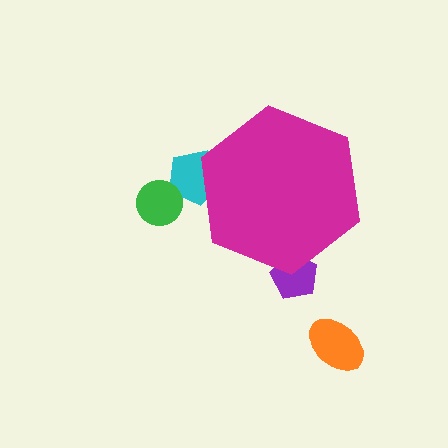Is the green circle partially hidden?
No, the green circle is fully visible.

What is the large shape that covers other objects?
A magenta hexagon.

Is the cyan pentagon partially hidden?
Yes, the cyan pentagon is partially hidden behind the magenta hexagon.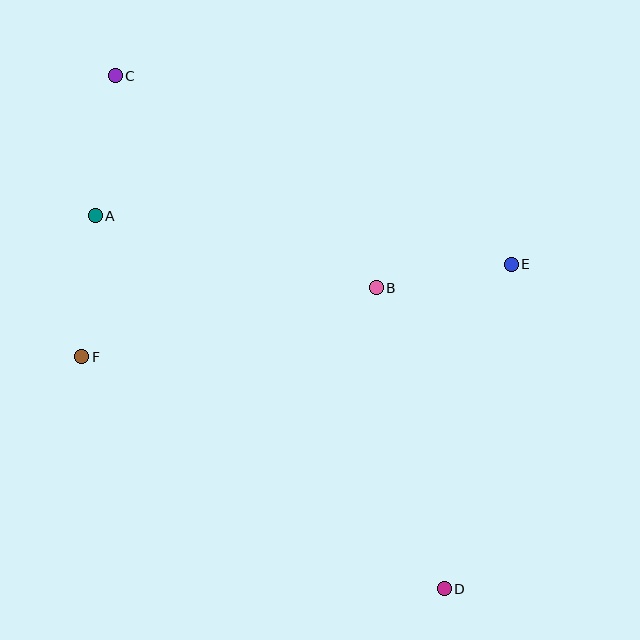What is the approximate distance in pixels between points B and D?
The distance between B and D is approximately 308 pixels.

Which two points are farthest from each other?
Points C and D are farthest from each other.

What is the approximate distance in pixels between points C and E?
The distance between C and E is approximately 438 pixels.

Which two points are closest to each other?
Points B and E are closest to each other.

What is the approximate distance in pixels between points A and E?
The distance between A and E is approximately 419 pixels.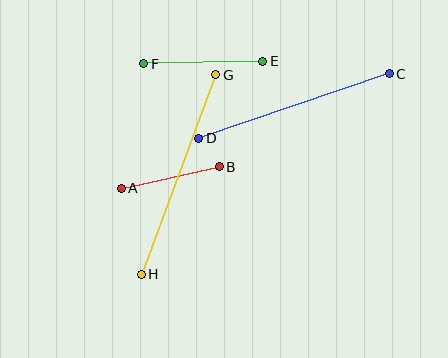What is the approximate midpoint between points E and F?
The midpoint is at approximately (203, 62) pixels.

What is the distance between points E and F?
The distance is approximately 119 pixels.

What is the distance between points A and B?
The distance is approximately 100 pixels.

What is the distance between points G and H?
The distance is approximately 213 pixels.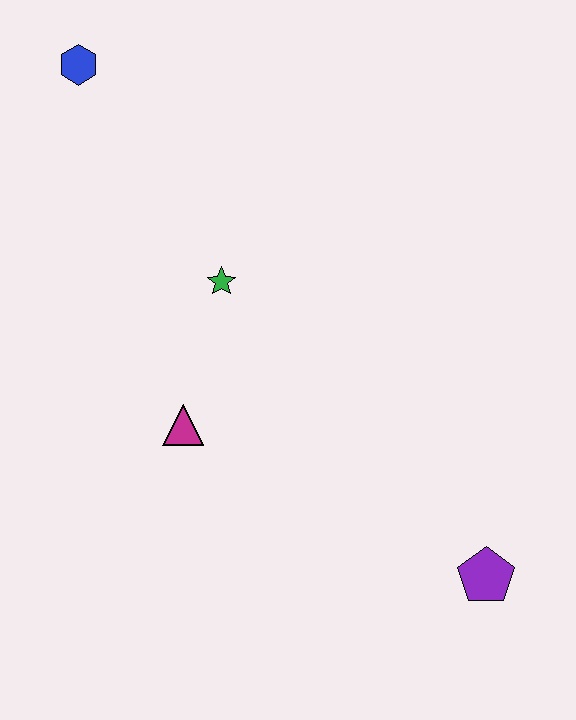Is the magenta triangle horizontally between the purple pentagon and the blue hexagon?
Yes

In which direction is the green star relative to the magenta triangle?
The green star is above the magenta triangle.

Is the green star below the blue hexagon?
Yes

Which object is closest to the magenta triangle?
The green star is closest to the magenta triangle.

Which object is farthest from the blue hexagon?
The purple pentagon is farthest from the blue hexagon.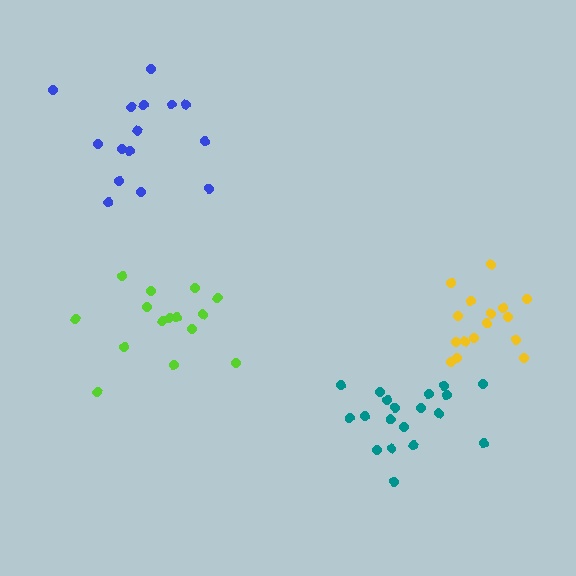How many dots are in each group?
Group 1: 19 dots, Group 2: 15 dots, Group 3: 15 dots, Group 4: 16 dots (65 total).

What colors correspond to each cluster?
The clusters are colored: teal, lime, blue, yellow.